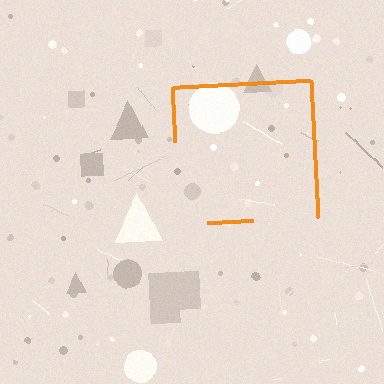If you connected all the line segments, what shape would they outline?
They would outline a square.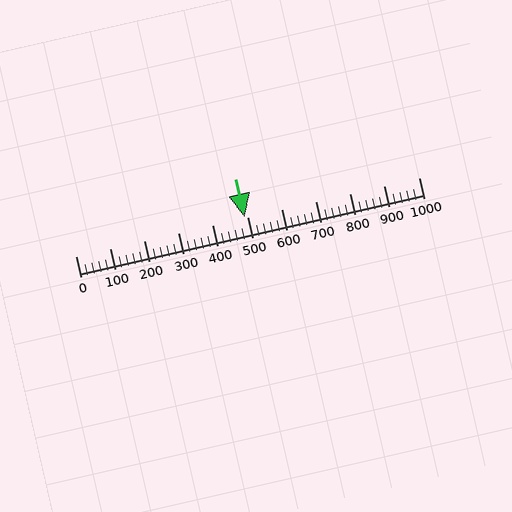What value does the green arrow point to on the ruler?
The green arrow points to approximately 492.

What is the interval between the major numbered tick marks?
The major tick marks are spaced 100 units apart.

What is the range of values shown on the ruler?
The ruler shows values from 0 to 1000.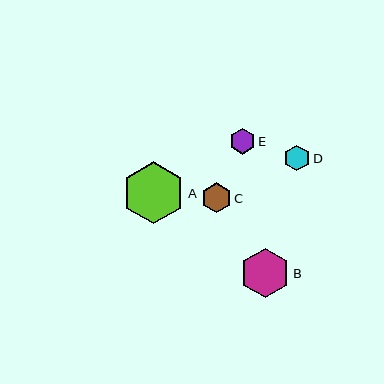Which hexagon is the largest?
Hexagon A is the largest with a size of approximately 62 pixels.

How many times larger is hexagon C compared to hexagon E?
Hexagon C is approximately 1.2 times the size of hexagon E.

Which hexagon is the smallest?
Hexagon D is the smallest with a size of approximately 26 pixels.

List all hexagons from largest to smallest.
From largest to smallest: A, B, C, E, D.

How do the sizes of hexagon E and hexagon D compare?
Hexagon E and hexagon D are approximately the same size.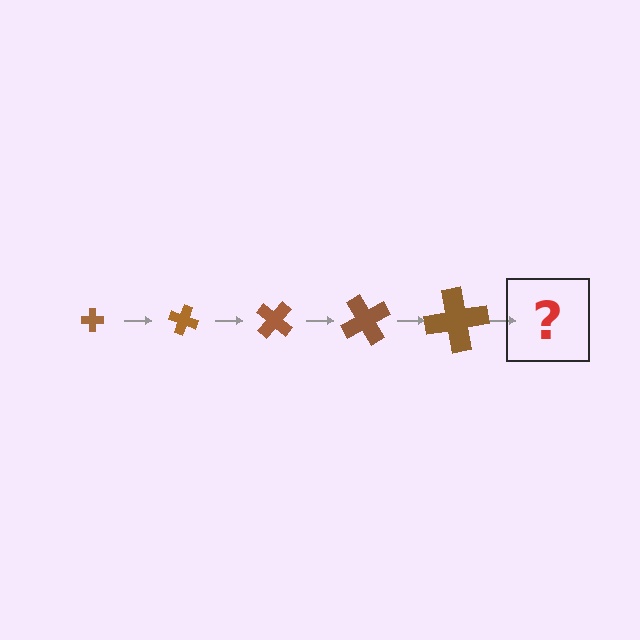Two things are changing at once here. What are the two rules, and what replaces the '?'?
The two rules are that the cross grows larger each step and it rotates 20 degrees each step. The '?' should be a cross, larger than the previous one and rotated 100 degrees from the start.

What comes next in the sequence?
The next element should be a cross, larger than the previous one and rotated 100 degrees from the start.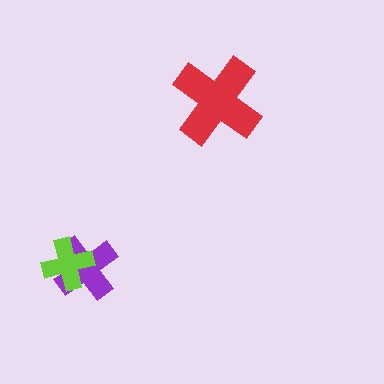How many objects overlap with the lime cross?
1 object overlaps with the lime cross.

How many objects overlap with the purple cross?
1 object overlaps with the purple cross.